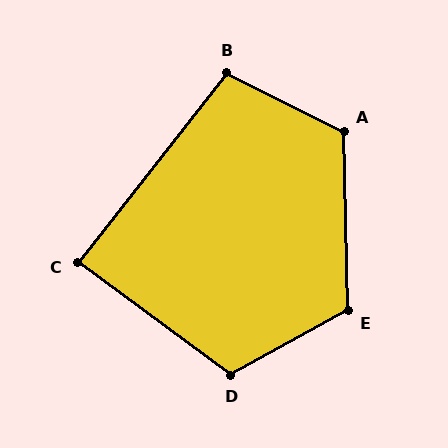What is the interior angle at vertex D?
Approximately 115 degrees (obtuse).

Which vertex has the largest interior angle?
A, at approximately 118 degrees.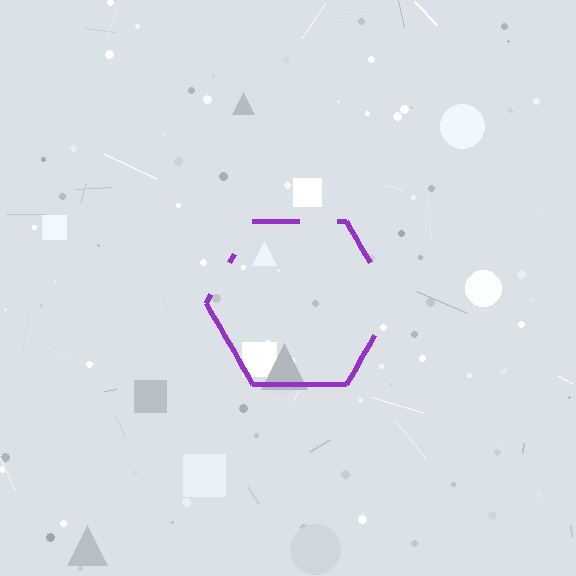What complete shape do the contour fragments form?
The contour fragments form a hexagon.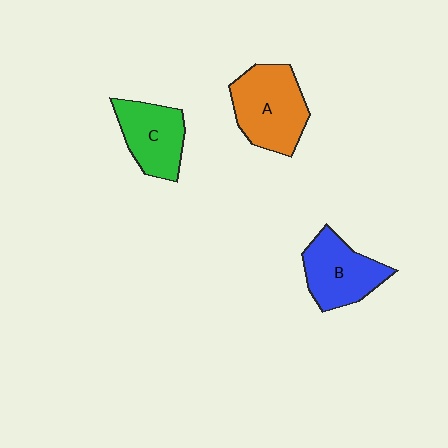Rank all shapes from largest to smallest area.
From largest to smallest: A (orange), B (blue), C (green).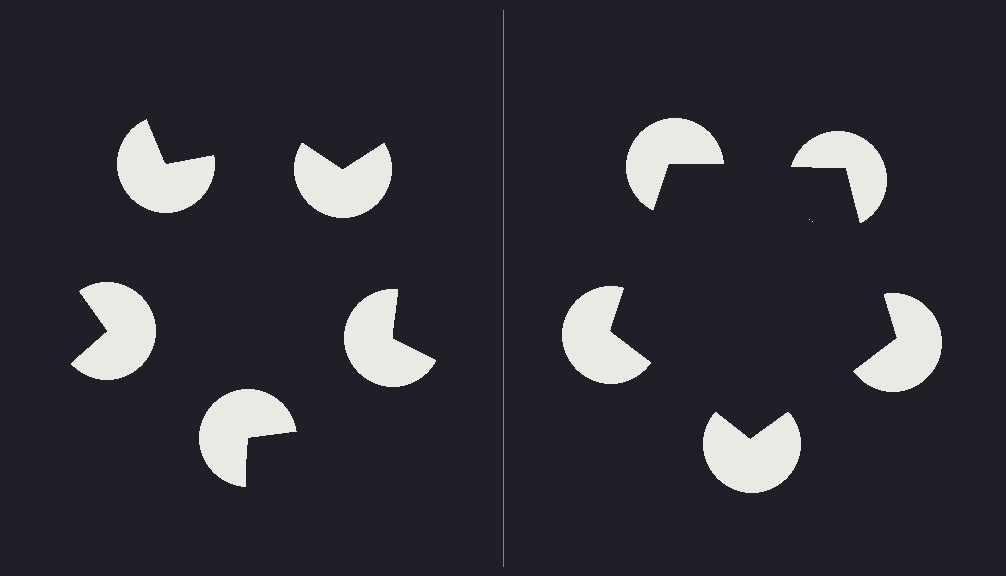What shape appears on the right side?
An illusory pentagon.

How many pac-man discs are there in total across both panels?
10 — 5 on each side.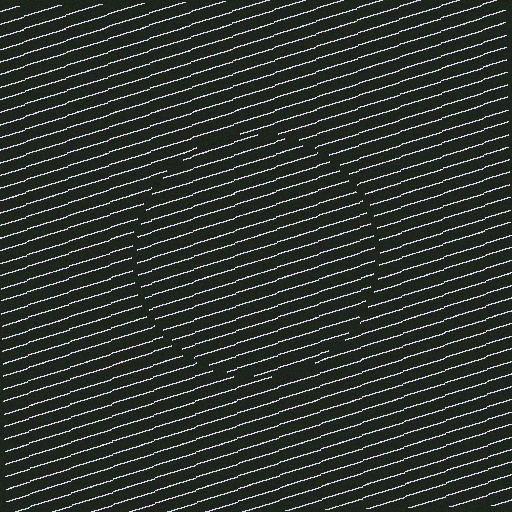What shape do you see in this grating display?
An illusory circle. The interior of the shape contains the same grating, shifted by half a period — the contour is defined by the phase discontinuity where line-ends from the inner and outer gratings abut.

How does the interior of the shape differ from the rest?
The interior of the shape contains the same grating, shifted by half a period — the contour is defined by the phase discontinuity where line-ends from the inner and outer gratings abut.